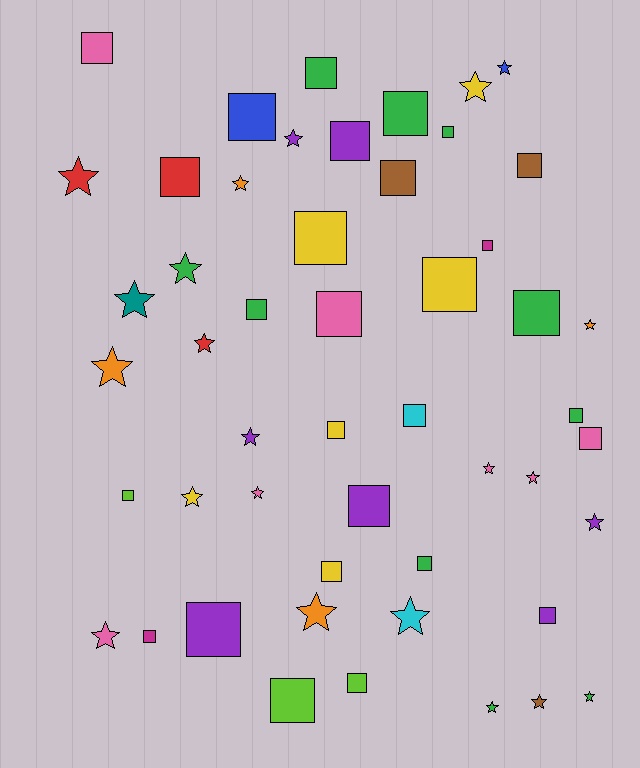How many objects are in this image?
There are 50 objects.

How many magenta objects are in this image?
There are 2 magenta objects.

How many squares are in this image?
There are 28 squares.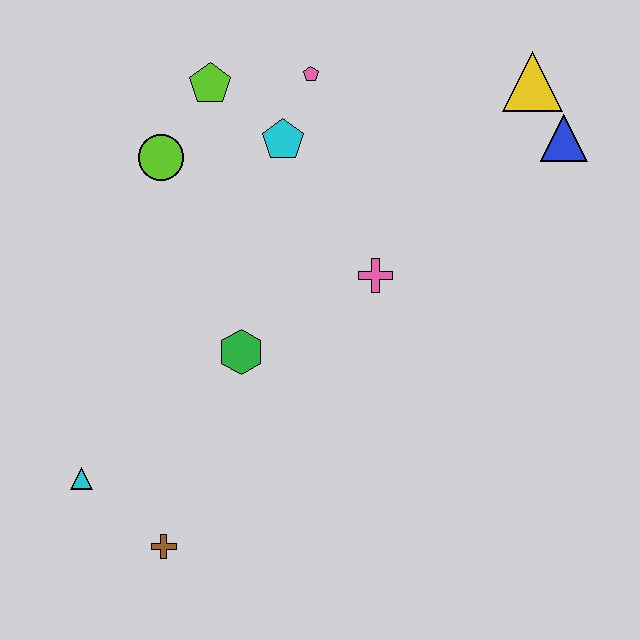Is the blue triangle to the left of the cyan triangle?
No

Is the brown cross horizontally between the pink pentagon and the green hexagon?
No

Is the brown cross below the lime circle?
Yes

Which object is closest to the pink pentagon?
The cyan pentagon is closest to the pink pentagon.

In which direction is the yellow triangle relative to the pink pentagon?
The yellow triangle is to the right of the pink pentagon.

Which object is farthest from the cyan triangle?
The yellow triangle is farthest from the cyan triangle.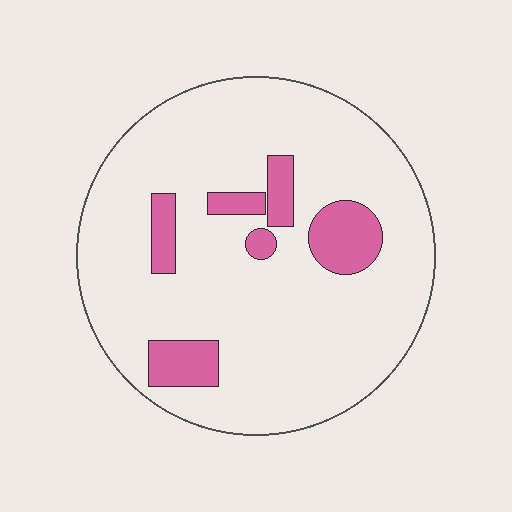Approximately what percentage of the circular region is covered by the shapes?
Approximately 15%.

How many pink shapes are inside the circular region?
6.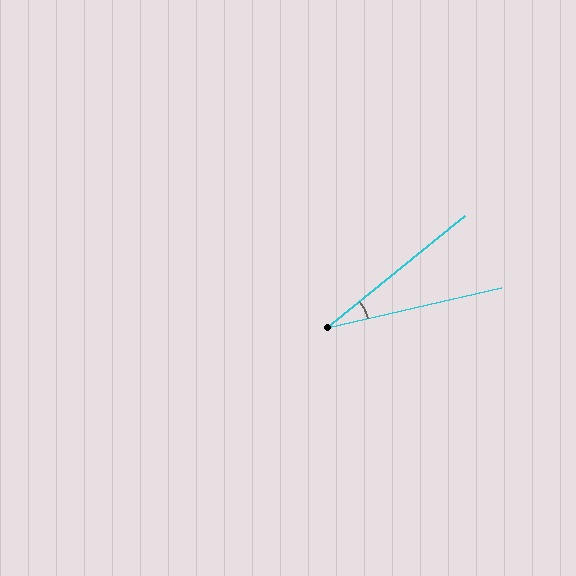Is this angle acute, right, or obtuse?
It is acute.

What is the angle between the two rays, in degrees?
Approximately 26 degrees.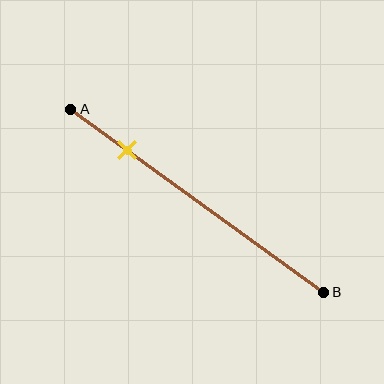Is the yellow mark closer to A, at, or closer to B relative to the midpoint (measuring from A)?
The yellow mark is closer to point A than the midpoint of segment AB.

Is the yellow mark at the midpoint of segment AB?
No, the mark is at about 20% from A, not at the 50% midpoint.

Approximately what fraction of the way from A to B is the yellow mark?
The yellow mark is approximately 20% of the way from A to B.